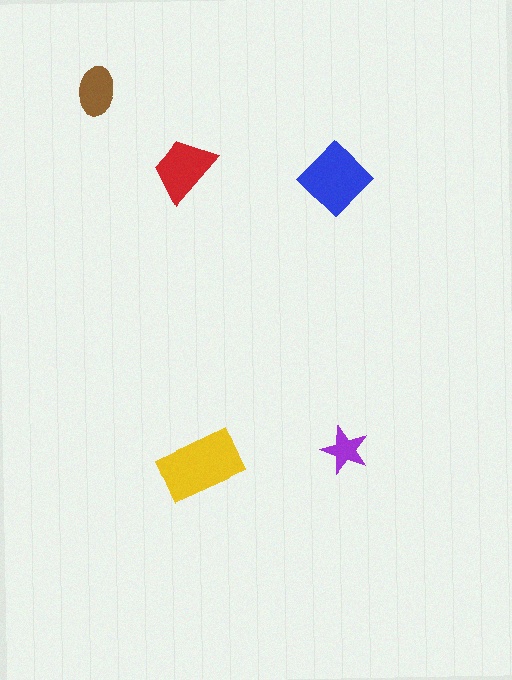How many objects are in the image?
There are 5 objects in the image.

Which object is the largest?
The yellow rectangle.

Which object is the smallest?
The purple star.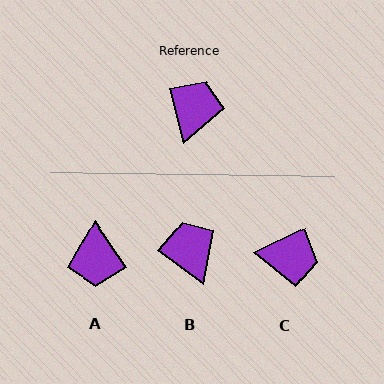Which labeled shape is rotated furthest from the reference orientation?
A, about 160 degrees away.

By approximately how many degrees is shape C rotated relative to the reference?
Approximately 80 degrees clockwise.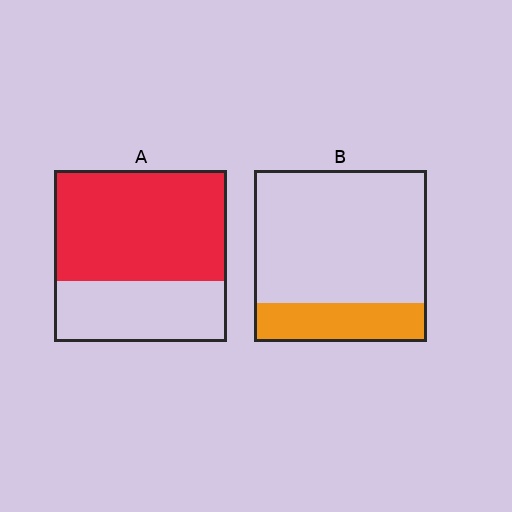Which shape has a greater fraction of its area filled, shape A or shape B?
Shape A.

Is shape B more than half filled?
No.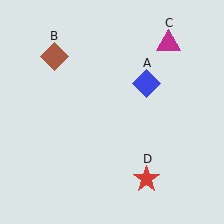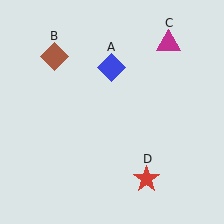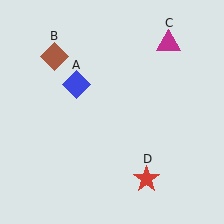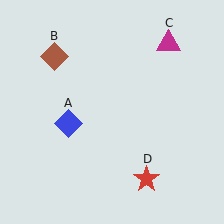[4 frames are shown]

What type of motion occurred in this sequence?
The blue diamond (object A) rotated counterclockwise around the center of the scene.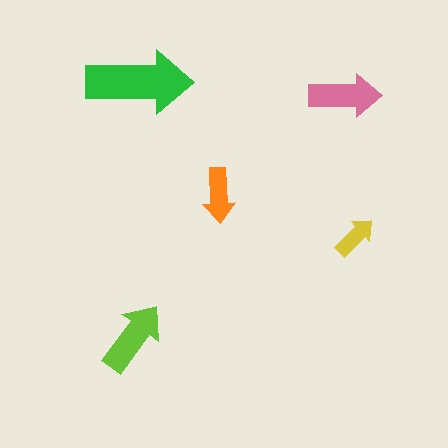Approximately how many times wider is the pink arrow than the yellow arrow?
About 1.5 times wider.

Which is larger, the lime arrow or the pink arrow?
The lime one.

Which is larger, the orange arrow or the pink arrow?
The pink one.